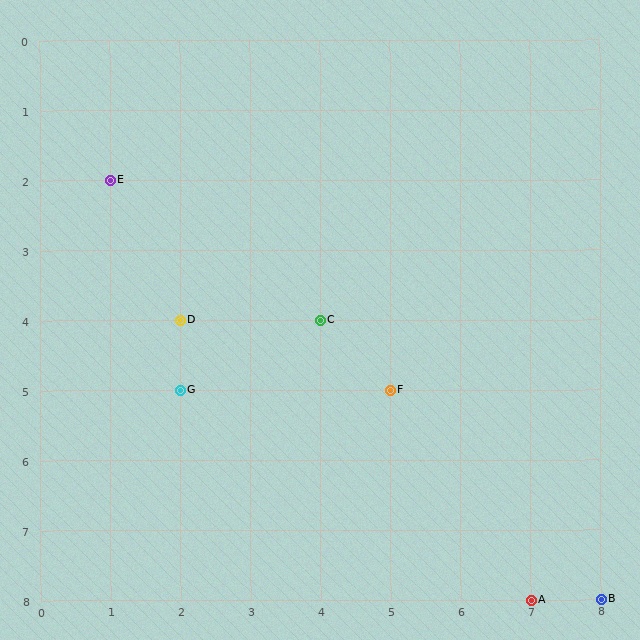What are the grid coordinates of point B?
Point B is at grid coordinates (8, 8).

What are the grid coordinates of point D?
Point D is at grid coordinates (2, 4).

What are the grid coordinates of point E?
Point E is at grid coordinates (1, 2).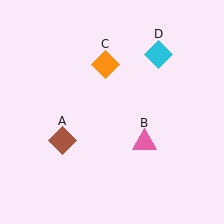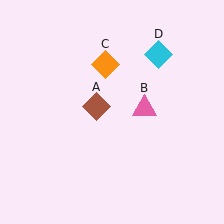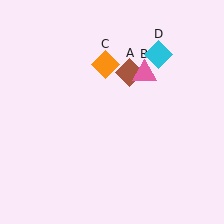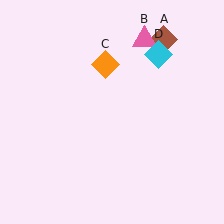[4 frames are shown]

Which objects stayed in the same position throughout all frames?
Orange diamond (object C) and cyan diamond (object D) remained stationary.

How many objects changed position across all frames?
2 objects changed position: brown diamond (object A), pink triangle (object B).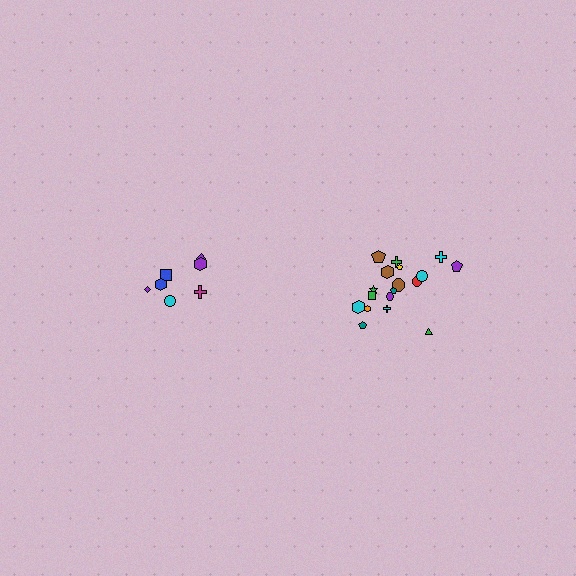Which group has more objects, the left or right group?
The right group.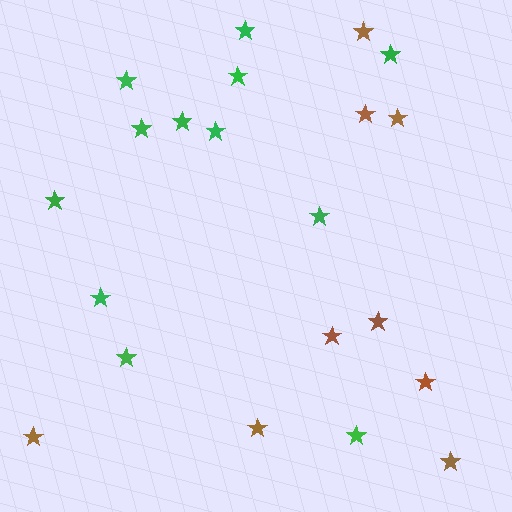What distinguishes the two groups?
There are 2 groups: one group of brown stars (9) and one group of green stars (12).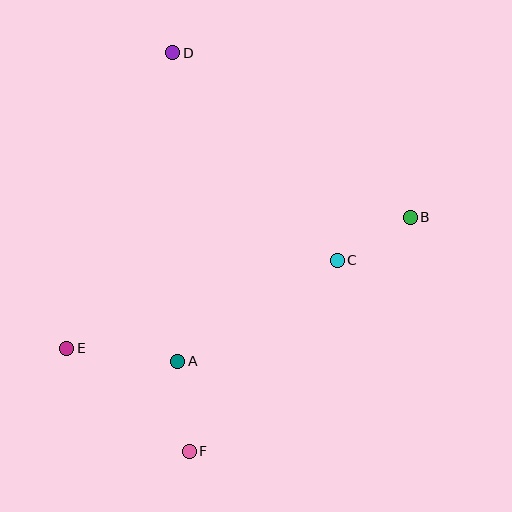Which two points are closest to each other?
Points B and C are closest to each other.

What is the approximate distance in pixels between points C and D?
The distance between C and D is approximately 265 pixels.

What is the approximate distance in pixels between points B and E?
The distance between B and E is approximately 368 pixels.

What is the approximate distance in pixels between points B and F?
The distance between B and F is approximately 322 pixels.